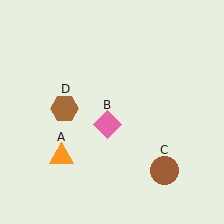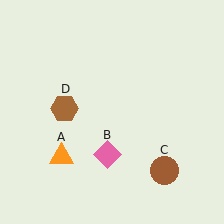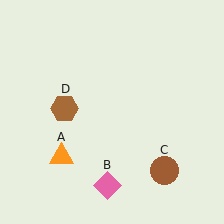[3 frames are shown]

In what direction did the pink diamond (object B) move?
The pink diamond (object B) moved down.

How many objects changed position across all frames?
1 object changed position: pink diamond (object B).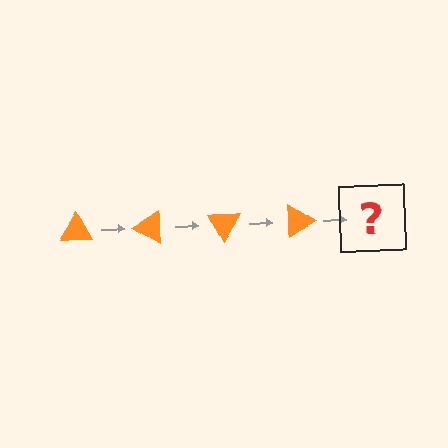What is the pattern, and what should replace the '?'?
The pattern is that the triangle rotates 30 degrees each step. The '?' should be an orange triangle rotated 120 degrees.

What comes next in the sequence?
The next element should be an orange triangle rotated 120 degrees.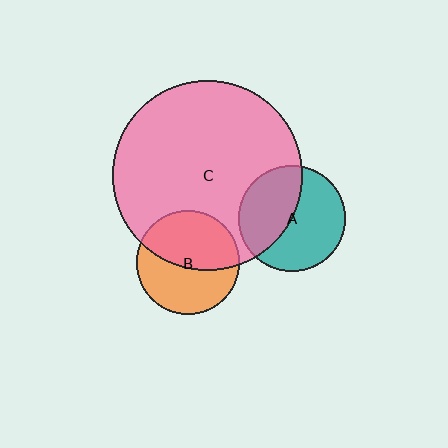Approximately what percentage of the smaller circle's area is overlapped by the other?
Approximately 50%.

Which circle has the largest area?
Circle C (pink).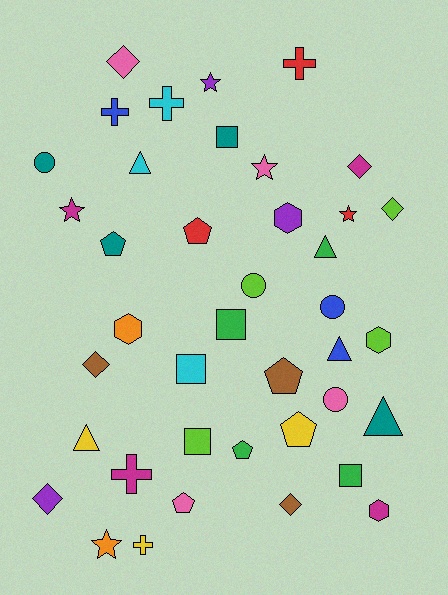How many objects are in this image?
There are 40 objects.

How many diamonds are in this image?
There are 6 diamonds.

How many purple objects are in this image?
There are 3 purple objects.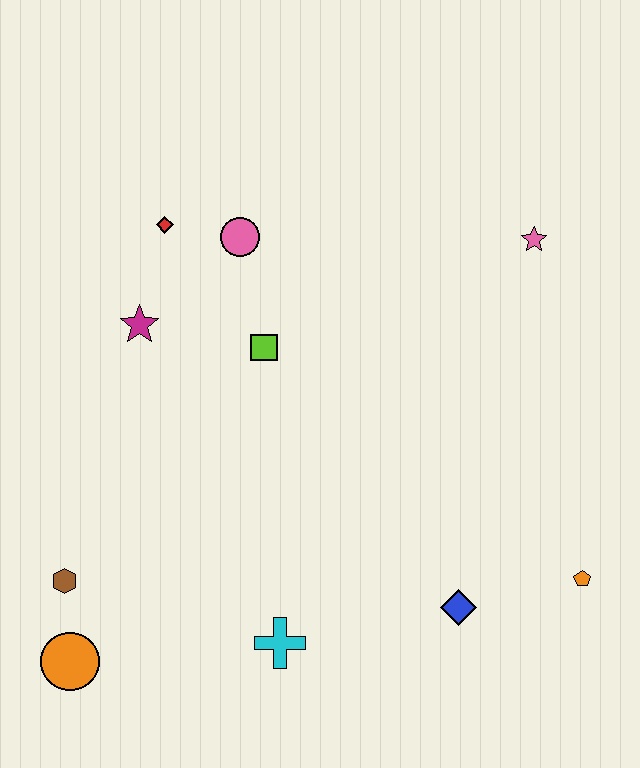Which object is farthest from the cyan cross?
The pink star is farthest from the cyan cross.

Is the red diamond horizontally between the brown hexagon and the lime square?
Yes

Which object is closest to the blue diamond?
The orange pentagon is closest to the blue diamond.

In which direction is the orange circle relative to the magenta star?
The orange circle is below the magenta star.